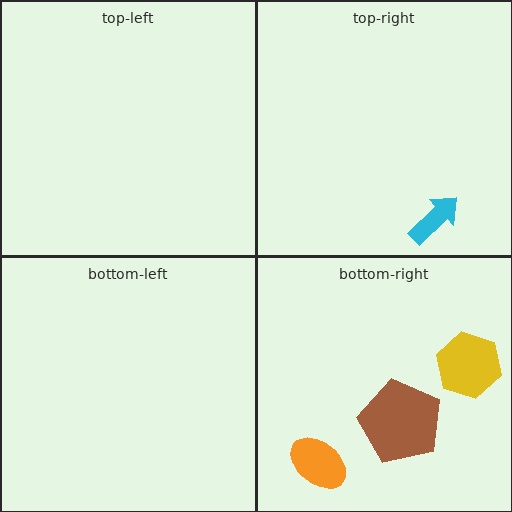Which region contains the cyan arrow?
The top-right region.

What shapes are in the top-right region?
The cyan arrow.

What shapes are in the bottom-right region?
The yellow hexagon, the orange ellipse, the brown pentagon.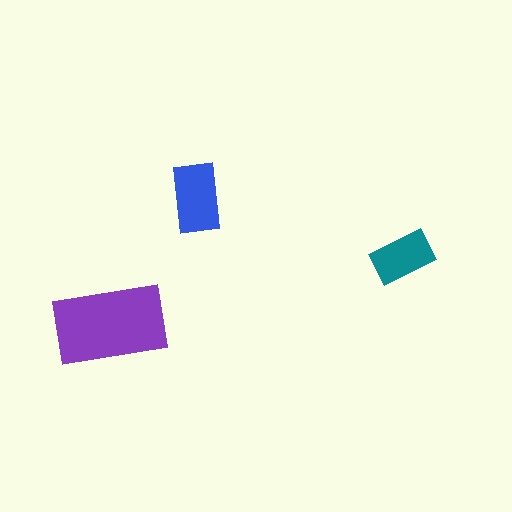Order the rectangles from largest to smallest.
the purple one, the blue one, the teal one.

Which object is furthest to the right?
The teal rectangle is rightmost.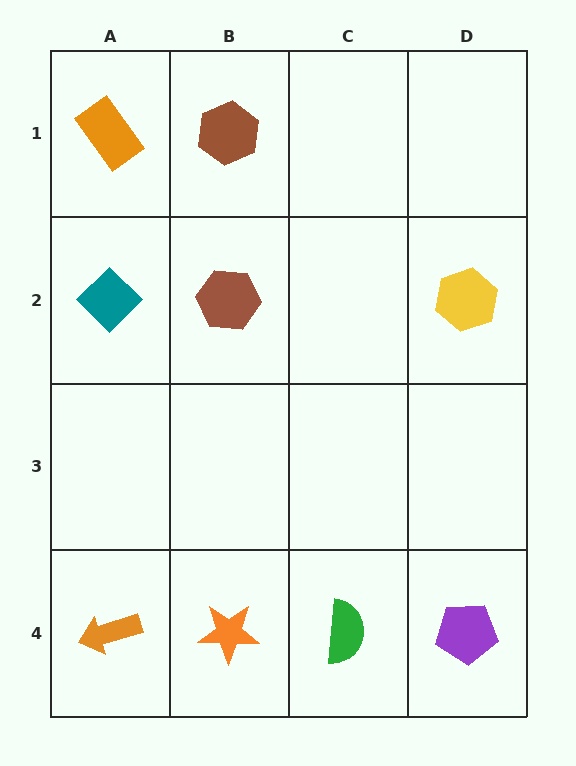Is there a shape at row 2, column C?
No, that cell is empty.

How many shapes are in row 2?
3 shapes.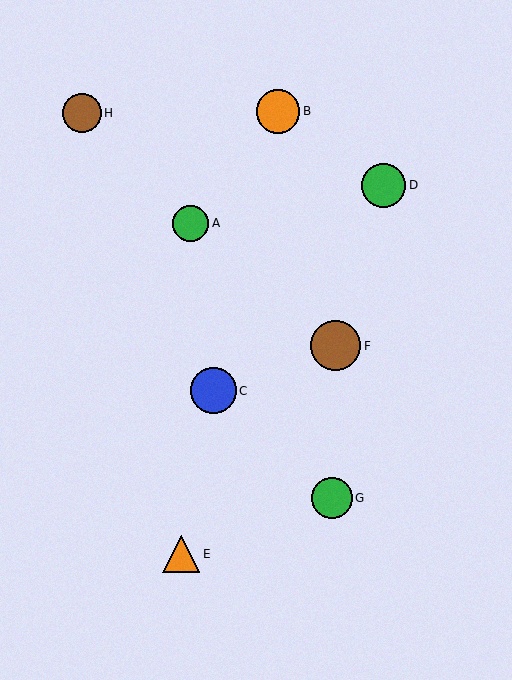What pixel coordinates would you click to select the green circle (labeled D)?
Click at (384, 185) to select the green circle D.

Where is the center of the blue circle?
The center of the blue circle is at (213, 391).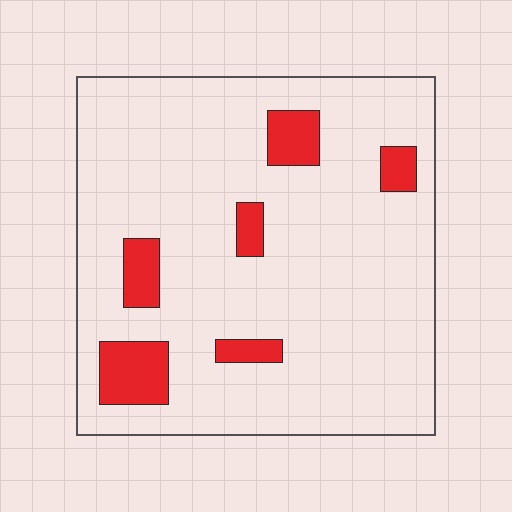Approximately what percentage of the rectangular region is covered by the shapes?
Approximately 10%.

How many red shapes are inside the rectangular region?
6.